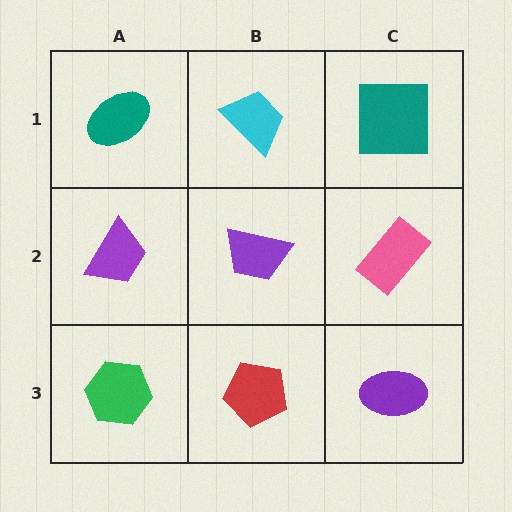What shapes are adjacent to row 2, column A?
A teal ellipse (row 1, column A), a green hexagon (row 3, column A), a purple trapezoid (row 2, column B).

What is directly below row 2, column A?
A green hexagon.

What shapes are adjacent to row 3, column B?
A purple trapezoid (row 2, column B), a green hexagon (row 3, column A), a purple ellipse (row 3, column C).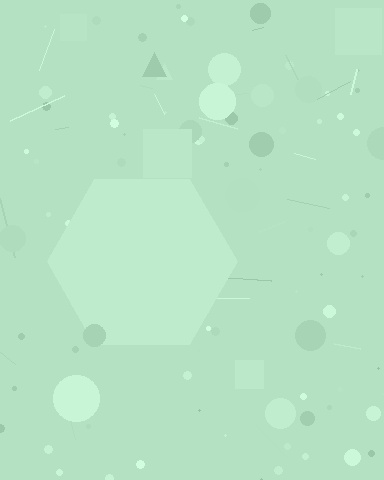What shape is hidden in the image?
A hexagon is hidden in the image.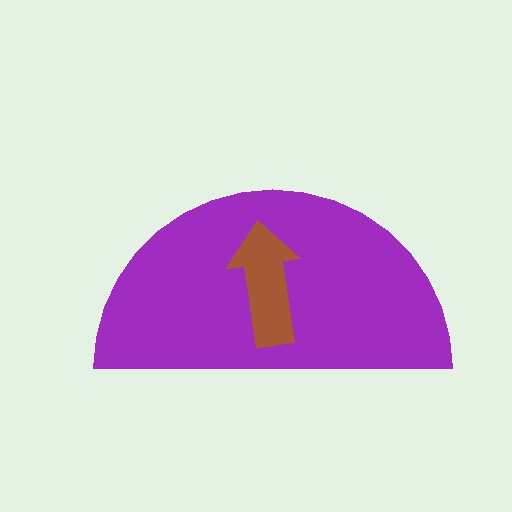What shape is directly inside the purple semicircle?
The brown arrow.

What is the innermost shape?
The brown arrow.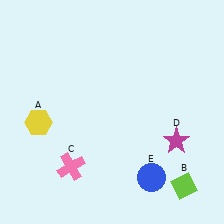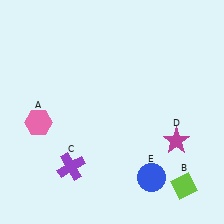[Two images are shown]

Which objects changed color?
A changed from yellow to pink. C changed from pink to purple.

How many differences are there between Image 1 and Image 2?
There are 2 differences between the two images.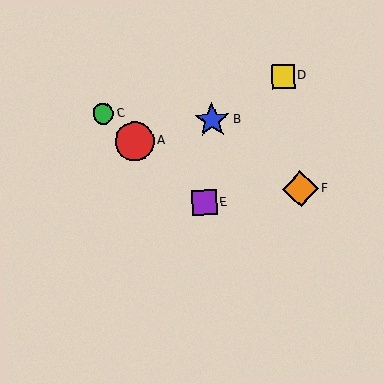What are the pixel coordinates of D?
Object D is at (283, 77).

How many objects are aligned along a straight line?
3 objects (A, C, E) are aligned along a straight line.